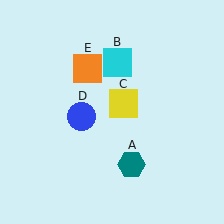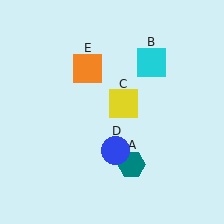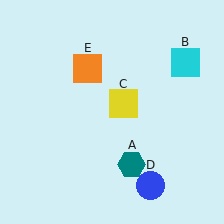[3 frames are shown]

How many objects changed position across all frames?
2 objects changed position: cyan square (object B), blue circle (object D).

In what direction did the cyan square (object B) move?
The cyan square (object B) moved right.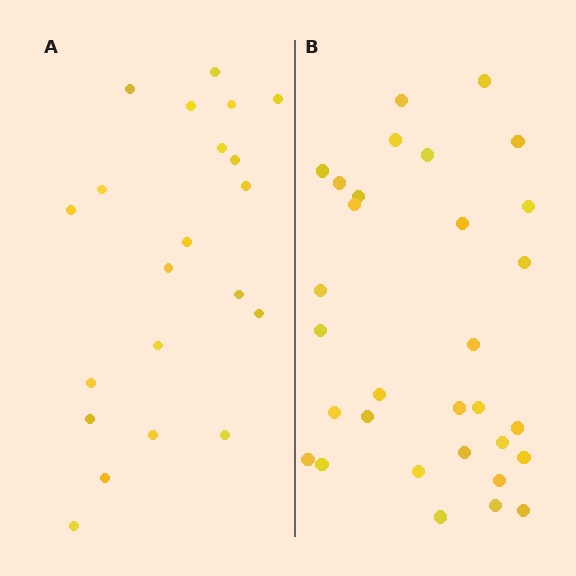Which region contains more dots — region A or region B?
Region B (the right region) has more dots.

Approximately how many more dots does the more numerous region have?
Region B has roughly 10 or so more dots than region A.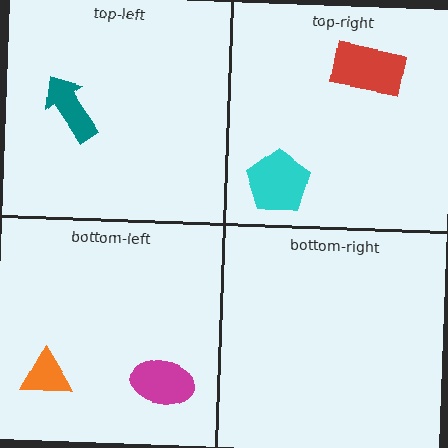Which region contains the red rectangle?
The top-right region.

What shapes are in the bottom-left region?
The magenta ellipse, the orange triangle.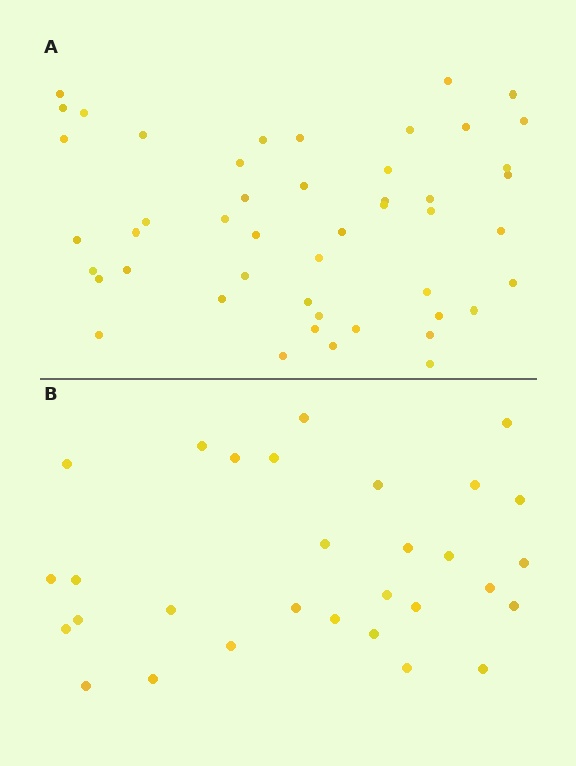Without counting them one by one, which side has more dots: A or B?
Region A (the top region) has more dots.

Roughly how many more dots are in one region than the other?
Region A has approximately 20 more dots than region B.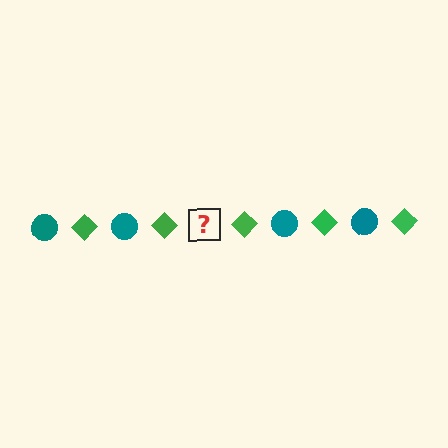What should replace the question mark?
The question mark should be replaced with a teal circle.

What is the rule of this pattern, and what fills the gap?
The rule is that the pattern alternates between teal circle and green diamond. The gap should be filled with a teal circle.